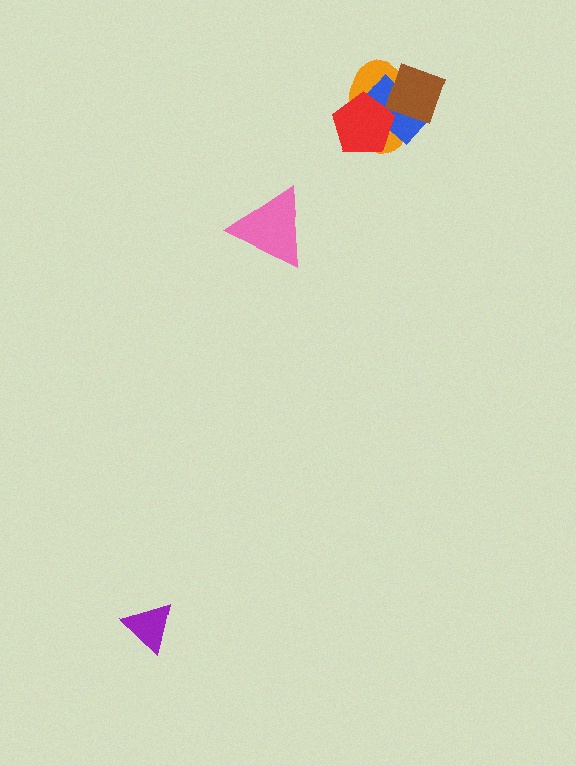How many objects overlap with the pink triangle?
0 objects overlap with the pink triangle.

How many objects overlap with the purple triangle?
0 objects overlap with the purple triangle.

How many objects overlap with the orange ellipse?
3 objects overlap with the orange ellipse.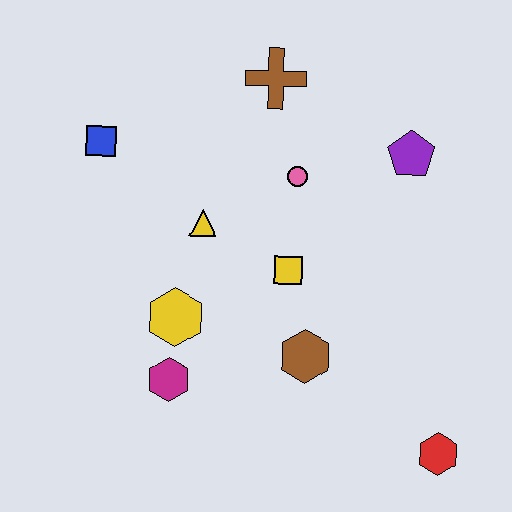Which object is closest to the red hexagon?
The brown hexagon is closest to the red hexagon.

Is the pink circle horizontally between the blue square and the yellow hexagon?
No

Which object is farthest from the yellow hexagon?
The red hexagon is farthest from the yellow hexagon.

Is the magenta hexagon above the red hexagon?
Yes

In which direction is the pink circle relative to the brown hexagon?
The pink circle is above the brown hexagon.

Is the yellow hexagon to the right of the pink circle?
No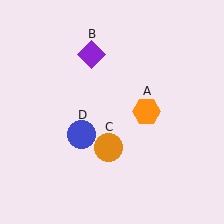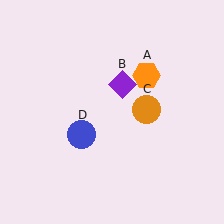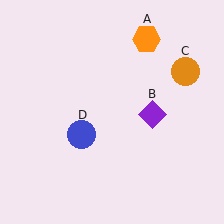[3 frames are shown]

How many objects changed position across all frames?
3 objects changed position: orange hexagon (object A), purple diamond (object B), orange circle (object C).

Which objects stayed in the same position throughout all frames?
Blue circle (object D) remained stationary.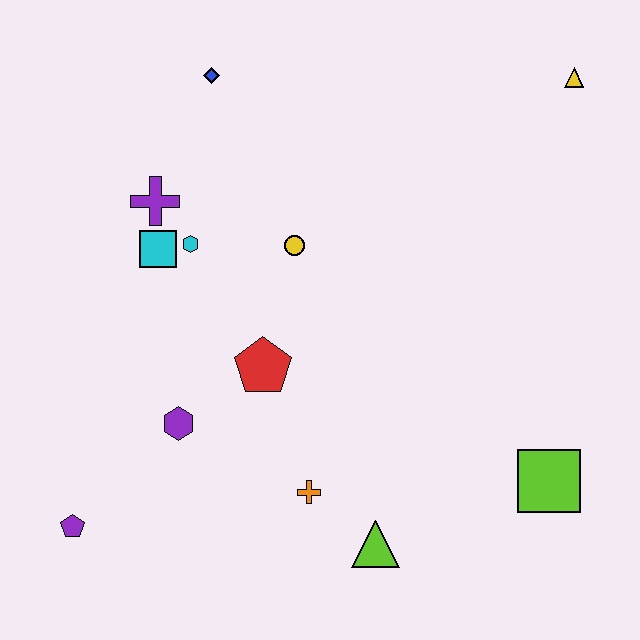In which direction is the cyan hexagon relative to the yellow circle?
The cyan hexagon is to the left of the yellow circle.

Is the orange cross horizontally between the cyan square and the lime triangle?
Yes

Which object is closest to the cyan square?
The cyan hexagon is closest to the cyan square.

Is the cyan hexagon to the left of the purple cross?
No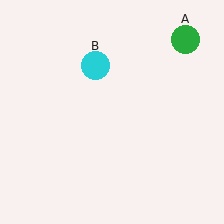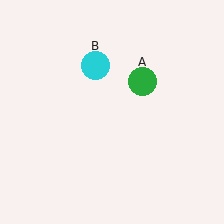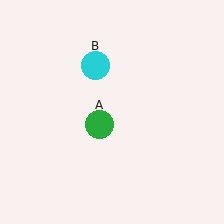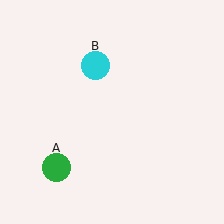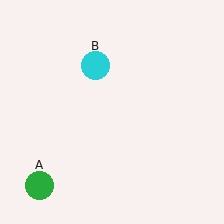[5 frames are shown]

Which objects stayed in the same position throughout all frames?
Cyan circle (object B) remained stationary.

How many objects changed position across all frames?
1 object changed position: green circle (object A).